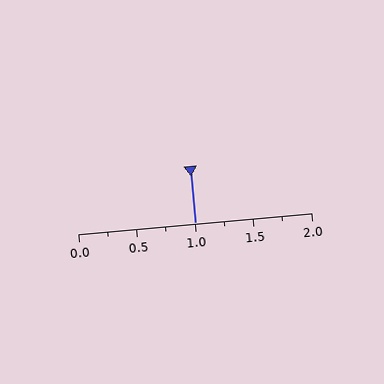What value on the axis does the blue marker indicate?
The marker indicates approximately 1.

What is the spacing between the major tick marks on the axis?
The major ticks are spaced 0.5 apart.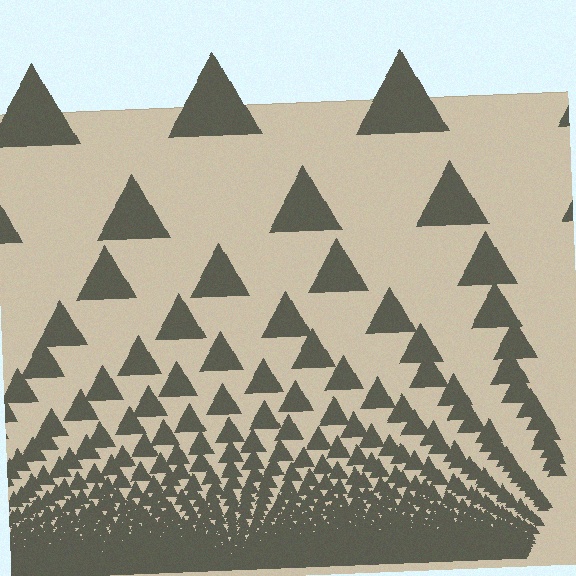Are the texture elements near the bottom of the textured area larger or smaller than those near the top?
Smaller. The gradient is inverted — elements near the bottom are smaller and denser.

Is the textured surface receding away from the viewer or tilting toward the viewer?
The surface appears to tilt toward the viewer. Texture elements get larger and sparser toward the top.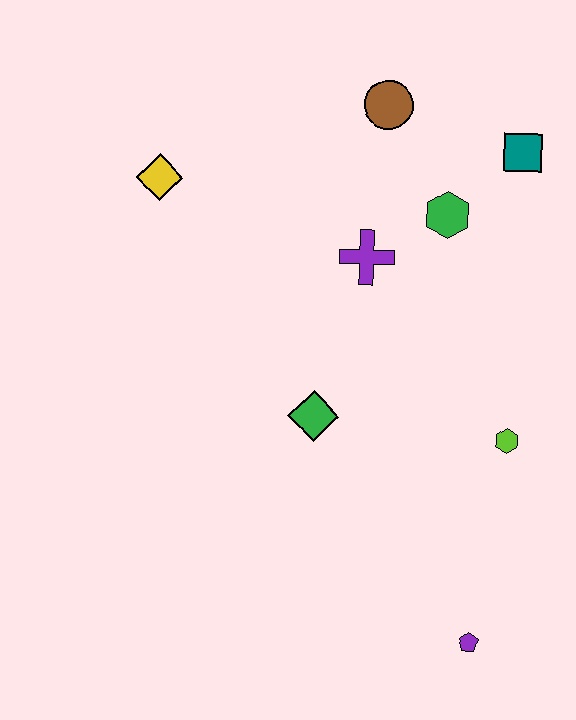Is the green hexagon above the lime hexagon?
Yes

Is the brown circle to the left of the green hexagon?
Yes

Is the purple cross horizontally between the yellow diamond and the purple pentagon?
Yes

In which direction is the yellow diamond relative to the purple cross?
The yellow diamond is to the left of the purple cross.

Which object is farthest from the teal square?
The purple pentagon is farthest from the teal square.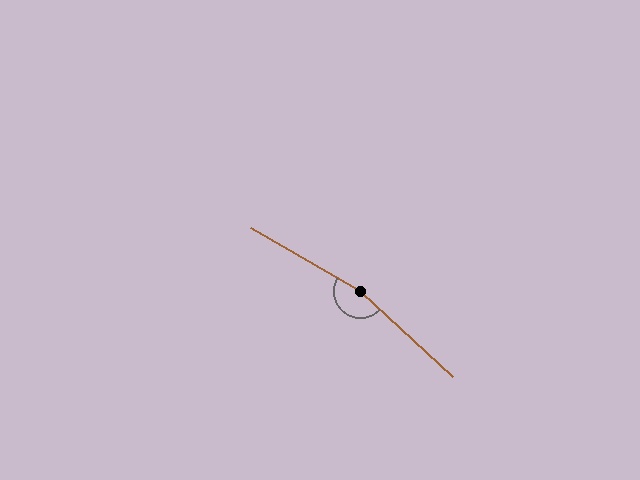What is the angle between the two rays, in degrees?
Approximately 167 degrees.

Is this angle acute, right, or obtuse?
It is obtuse.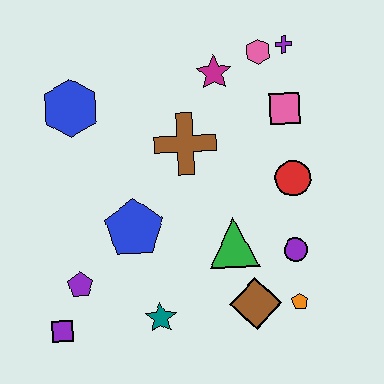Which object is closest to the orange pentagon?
The brown diamond is closest to the orange pentagon.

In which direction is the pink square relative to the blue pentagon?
The pink square is to the right of the blue pentagon.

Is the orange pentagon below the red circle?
Yes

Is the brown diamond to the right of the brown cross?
Yes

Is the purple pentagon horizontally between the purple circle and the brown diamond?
No